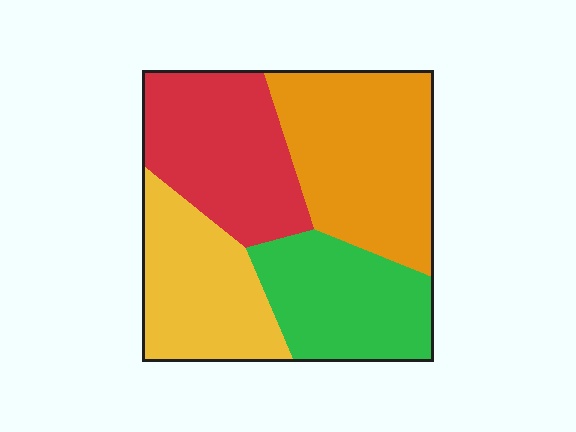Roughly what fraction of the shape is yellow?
Yellow covers around 20% of the shape.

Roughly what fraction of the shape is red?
Red takes up about one quarter (1/4) of the shape.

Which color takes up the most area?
Orange, at roughly 30%.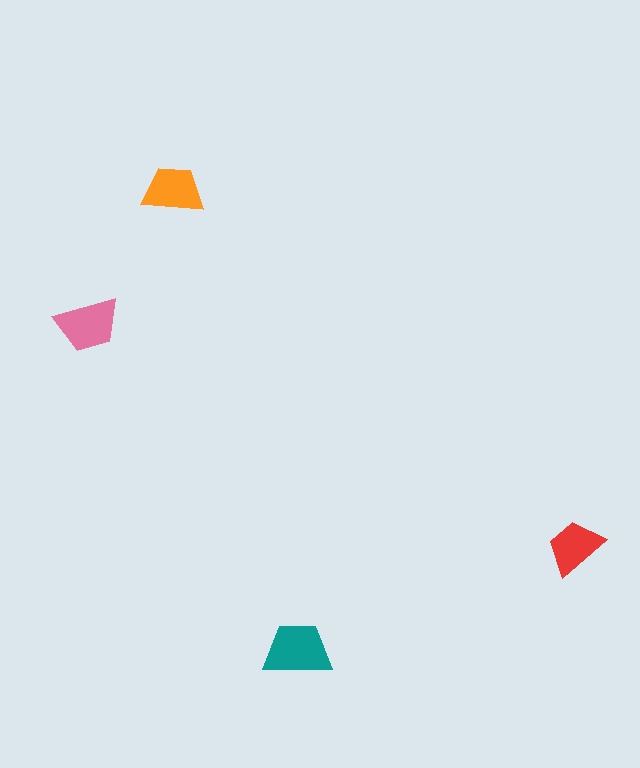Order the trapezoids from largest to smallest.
the teal one, the pink one, the orange one, the red one.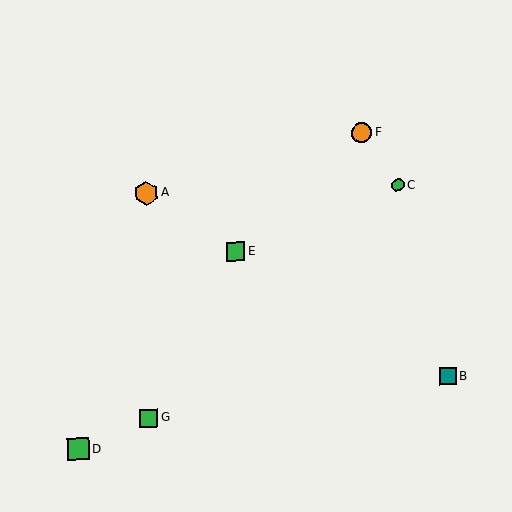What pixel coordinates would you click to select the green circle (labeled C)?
Click at (398, 185) to select the green circle C.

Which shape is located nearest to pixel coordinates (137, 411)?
The green square (labeled G) at (149, 418) is nearest to that location.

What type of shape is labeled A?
Shape A is an orange hexagon.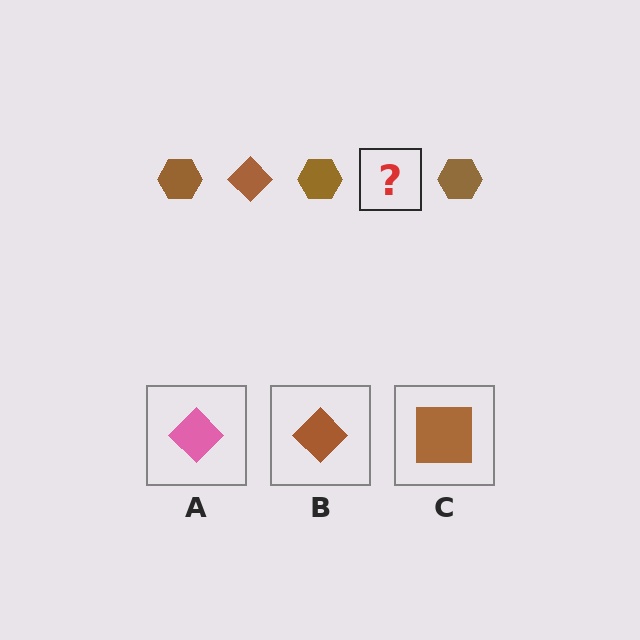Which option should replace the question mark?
Option B.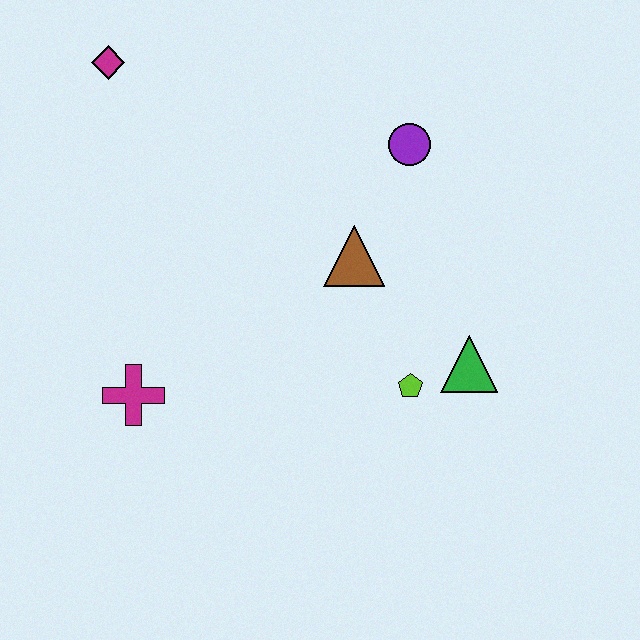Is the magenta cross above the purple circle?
No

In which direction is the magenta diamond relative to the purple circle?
The magenta diamond is to the left of the purple circle.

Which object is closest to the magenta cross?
The brown triangle is closest to the magenta cross.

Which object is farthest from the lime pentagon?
The magenta diamond is farthest from the lime pentagon.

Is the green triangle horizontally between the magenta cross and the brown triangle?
No